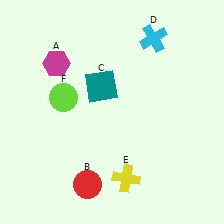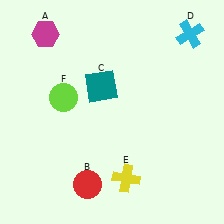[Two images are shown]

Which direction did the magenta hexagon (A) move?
The magenta hexagon (A) moved up.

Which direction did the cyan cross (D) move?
The cyan cross (D) moved right.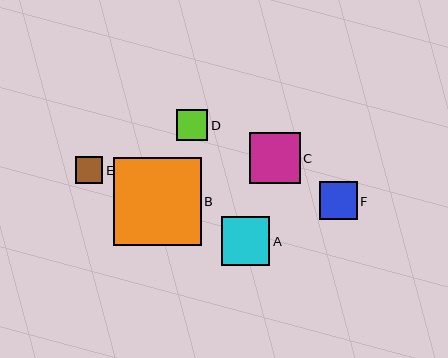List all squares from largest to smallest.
From largest to smallest: B, C, A, F, D, E.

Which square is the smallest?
Square E is the smallest with a size of approximately 27 pixels.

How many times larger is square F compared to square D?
Square F is approximately 1.2 times the size of square D.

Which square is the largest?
Square B is the largest with a size of approximately 88 pixels.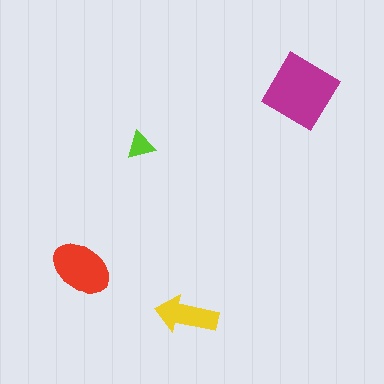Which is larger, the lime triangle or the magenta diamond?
The magenta diamond.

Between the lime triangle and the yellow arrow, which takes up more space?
The yellow arrow.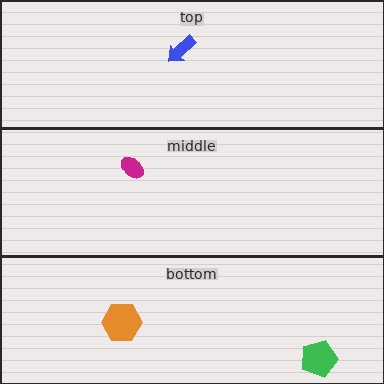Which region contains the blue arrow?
The top region.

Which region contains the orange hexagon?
The bottom region.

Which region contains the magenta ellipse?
The middle region.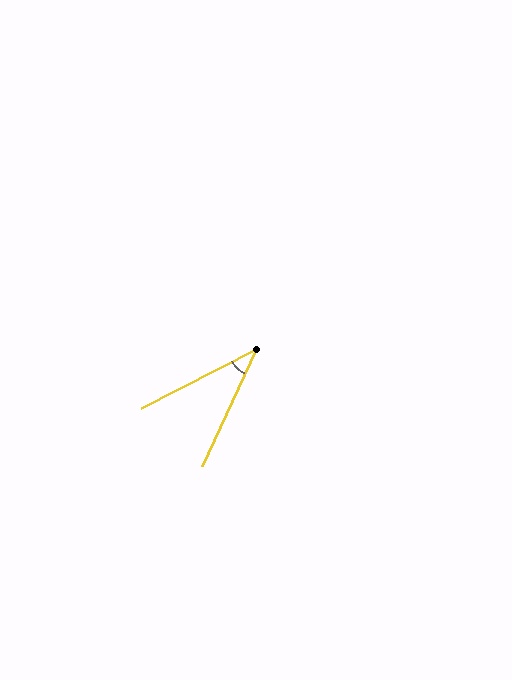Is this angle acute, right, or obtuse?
It is acute.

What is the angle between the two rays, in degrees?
Approximately 38 degrees.